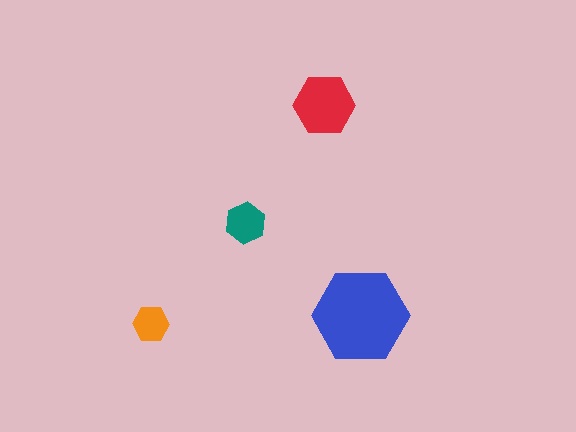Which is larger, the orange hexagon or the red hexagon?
The red one.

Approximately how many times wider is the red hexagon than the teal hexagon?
About 1.5 times wider.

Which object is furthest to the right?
The blue hexagon is rightmost.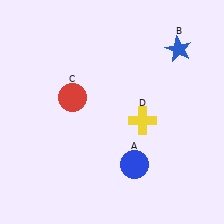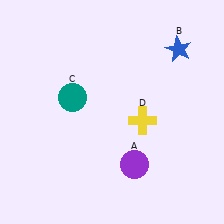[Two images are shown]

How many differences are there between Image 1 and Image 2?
There are 2 differences between the two images.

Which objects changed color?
A changed from blue to purple. C changed from red to teal.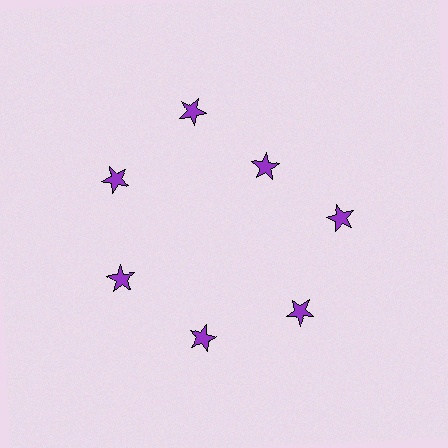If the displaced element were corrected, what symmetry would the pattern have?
It would have 7-fold rotational symmetry — the pattern would map onto itself every 51 degrees.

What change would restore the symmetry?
The symmetry would be restored by moving it outward, back onto the ring so that all 7 stars sit at equal angles and equal distance from the center.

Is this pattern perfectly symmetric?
No. The 7 purple stars are arranged in a ring, but one element near the 1 o'clock position is pulled inward toward the center, breaking the 7-fold rotational symmetry.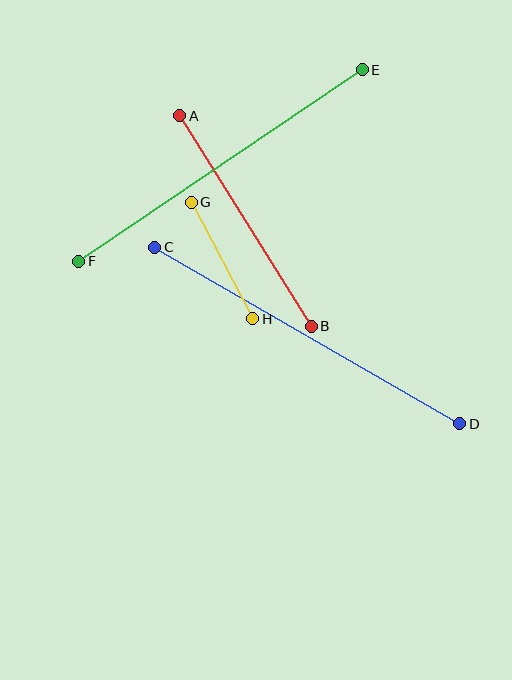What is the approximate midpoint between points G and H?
The midpoint is at approximately (222, 260) pixels.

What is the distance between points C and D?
The distance is approximately 352 pixels.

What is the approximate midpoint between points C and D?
The midpoint is at approximately (307, 336) pixels.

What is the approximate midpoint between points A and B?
The midpoint is at approximately (245, 221) pixels.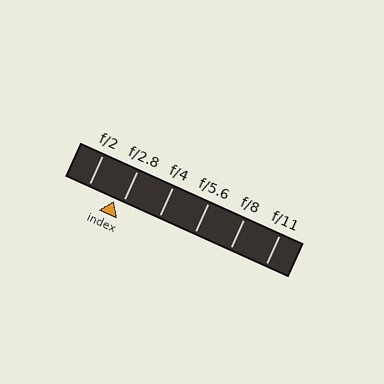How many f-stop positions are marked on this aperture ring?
There are 6 f-stop positions marked.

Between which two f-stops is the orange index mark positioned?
The index mark is between f/2 and f/2.8.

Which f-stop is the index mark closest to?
The index mark is closest to f/2.8.